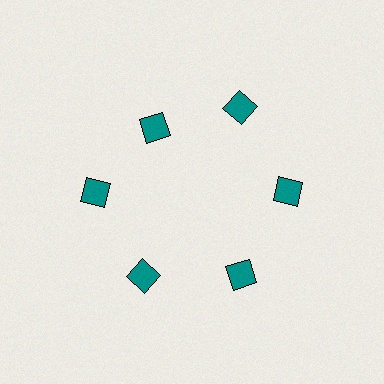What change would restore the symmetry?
The symmetry would be restored by moving it outward, back onto the ring so that all 6 squares sit at equal angles and equal distance from the center.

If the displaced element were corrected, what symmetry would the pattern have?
It would have 6-fold rotational symmetry — the pattern would map onto itself every 60 degrees.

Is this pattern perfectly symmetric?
No. The 6 teal squares are arranged in a ring, but one element near the 11 o'clock position is pulled inward toward the center, breaking the 6-fold rotational symmetry.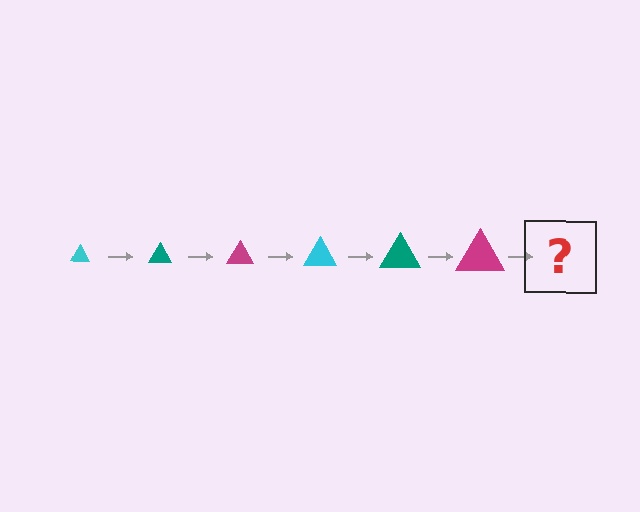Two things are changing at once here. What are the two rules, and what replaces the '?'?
The two rules are that the triangle grows larger each step and the color cycles through cyan, teal, and magenta. The '?' should be a cyan triangle, larger than the previous one.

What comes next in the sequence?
The next element should be a cyan triangle, larger than the previous one.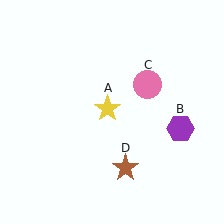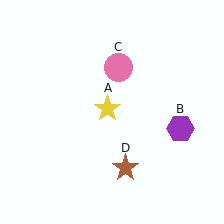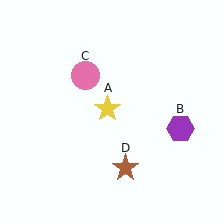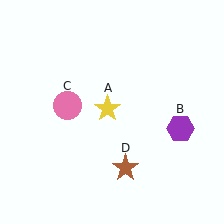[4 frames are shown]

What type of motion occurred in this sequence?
The pink circle (object C) rotated counterclockwise around the center of the scene.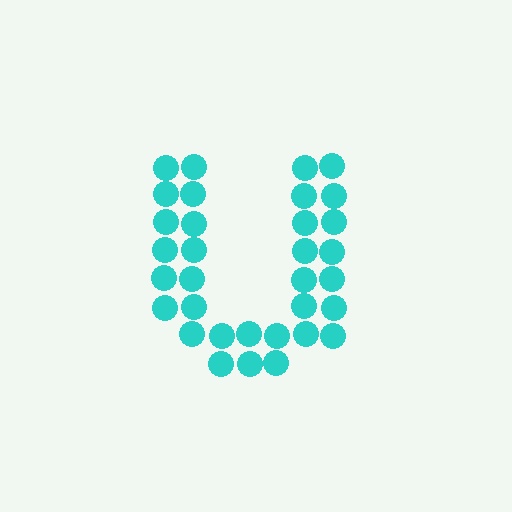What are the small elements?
The small elements are circles.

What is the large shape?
The large shape is the letter U.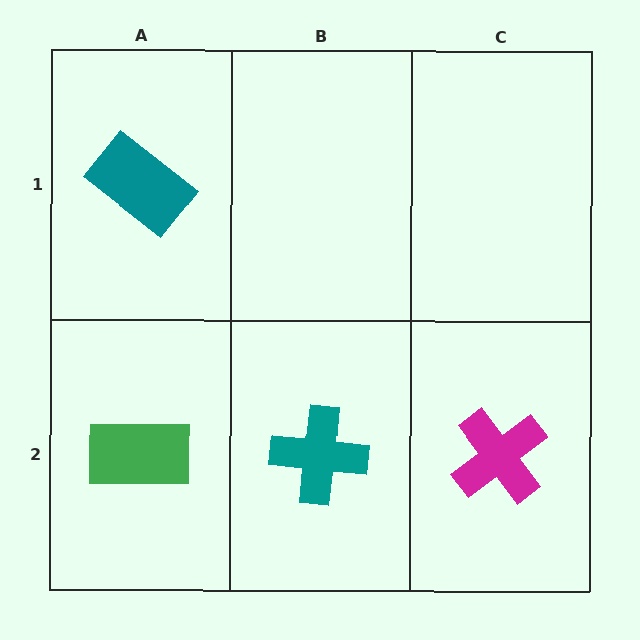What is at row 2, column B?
A teal cross.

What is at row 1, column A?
A teal rectangle.